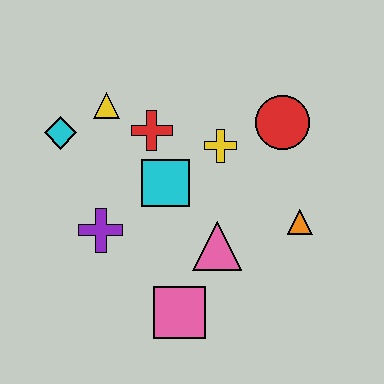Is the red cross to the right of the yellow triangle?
Yes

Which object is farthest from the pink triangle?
The cyan diamond is farthest from the pink triangle.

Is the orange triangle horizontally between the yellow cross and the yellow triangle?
No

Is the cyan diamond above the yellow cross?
Yes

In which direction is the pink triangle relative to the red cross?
The pink triangle is below the red cross.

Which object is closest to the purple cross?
The cyan square is closest to the purple cross.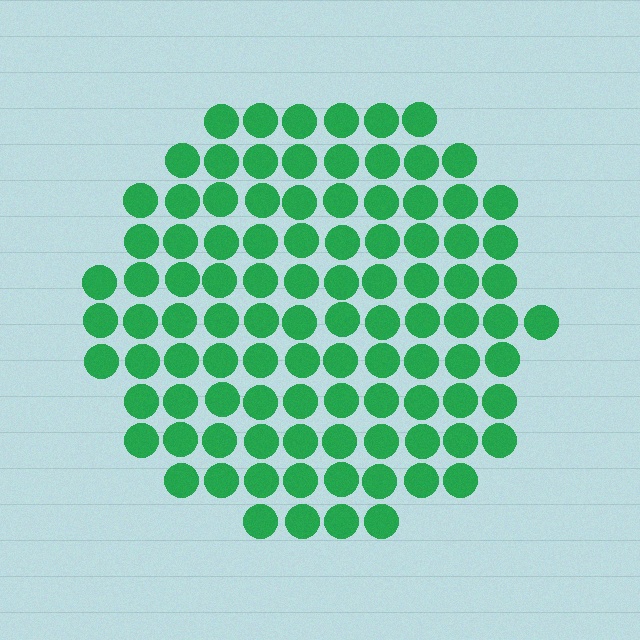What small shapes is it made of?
It is made of small circles.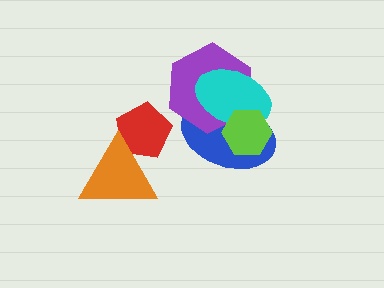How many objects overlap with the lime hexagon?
3 objects overlap with the lime hexagon.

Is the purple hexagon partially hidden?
Yes, it is partially covered by another shape.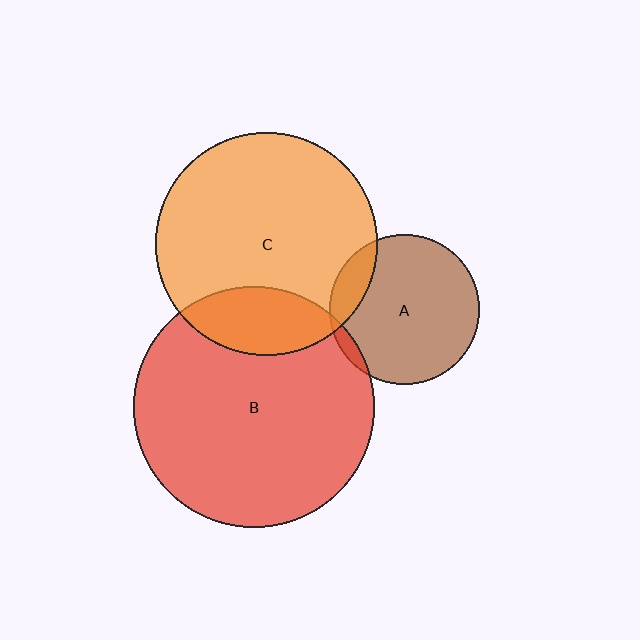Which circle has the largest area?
Circle B (red).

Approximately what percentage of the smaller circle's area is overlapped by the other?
Approximately 5%.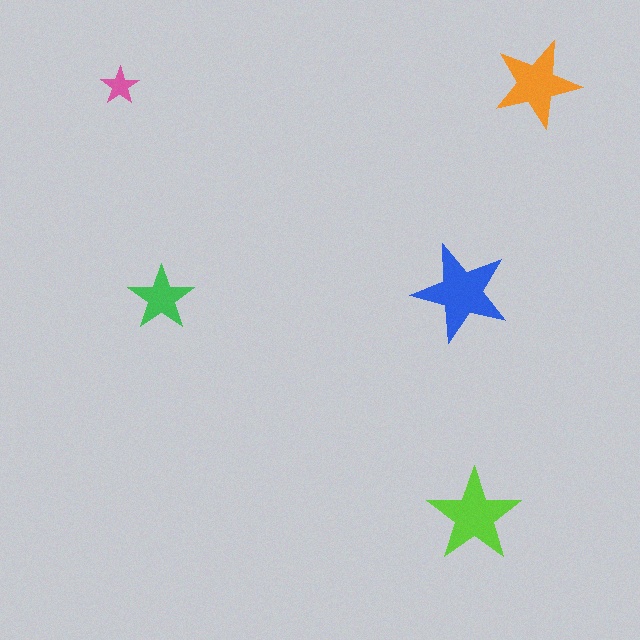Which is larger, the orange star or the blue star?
The blue one.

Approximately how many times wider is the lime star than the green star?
About 1.5 times wider.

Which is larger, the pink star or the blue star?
The blue one.